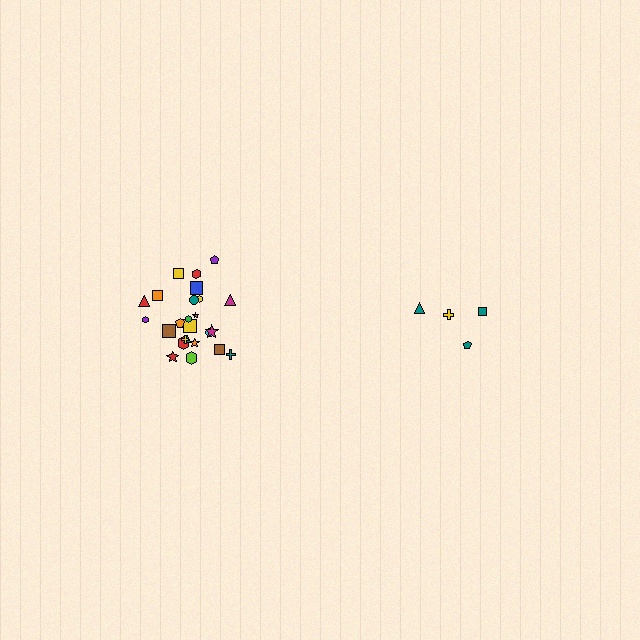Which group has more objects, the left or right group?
The left group.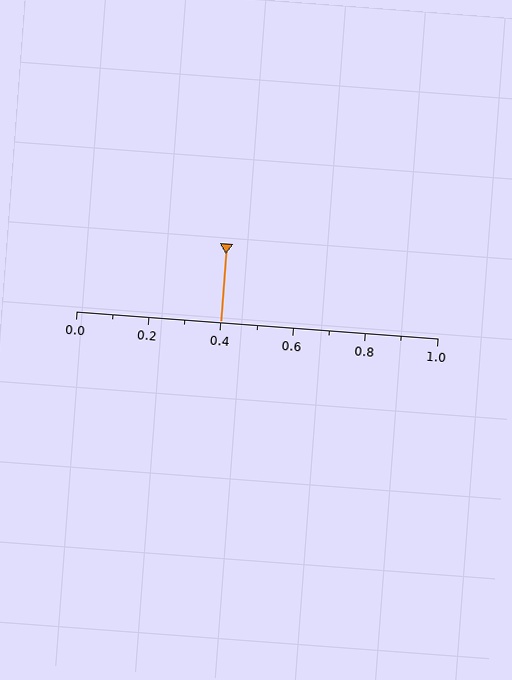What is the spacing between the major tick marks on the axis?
The major ticks are spaced 0.2 apart.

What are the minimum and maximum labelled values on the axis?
The axis runs from 0.0 to 1.0.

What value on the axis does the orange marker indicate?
The marker indicates approximately 0.4.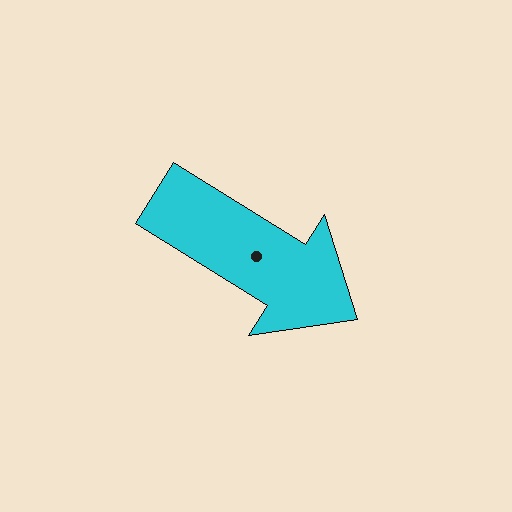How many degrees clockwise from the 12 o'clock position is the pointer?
Approximately 122 degrees.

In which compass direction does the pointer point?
Southeast.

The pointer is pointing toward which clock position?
Roughly 4 o'clock.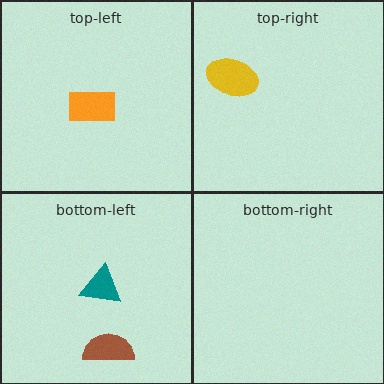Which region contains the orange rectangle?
The top-left region.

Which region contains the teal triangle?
The bottom-left region.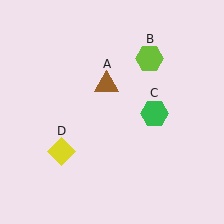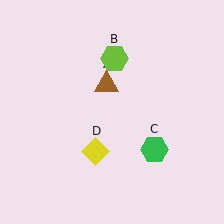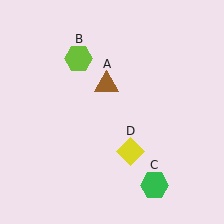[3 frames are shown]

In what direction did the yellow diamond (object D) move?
The yellow diamond (object D) moved right.